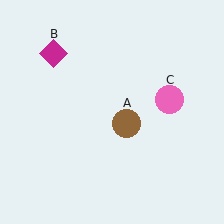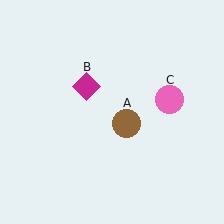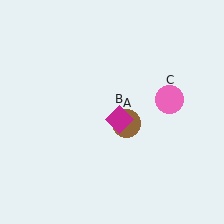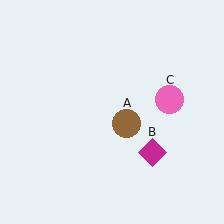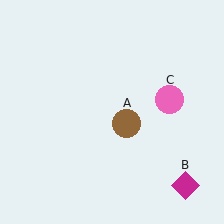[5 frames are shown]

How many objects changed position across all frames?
1 object changed position: magenta diamond (object B).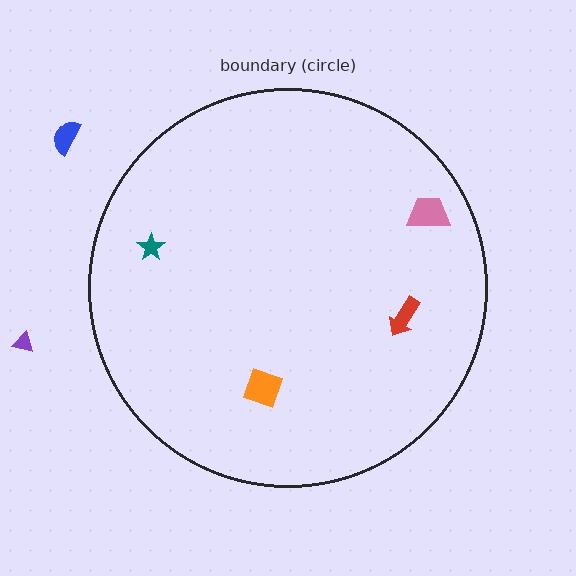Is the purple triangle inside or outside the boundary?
Outside.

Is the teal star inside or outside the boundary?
Inside.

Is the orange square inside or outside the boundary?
Inside.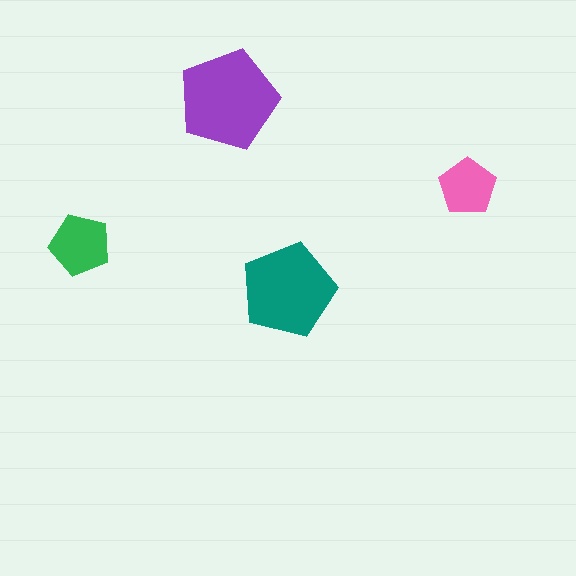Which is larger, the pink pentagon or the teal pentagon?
The teal one.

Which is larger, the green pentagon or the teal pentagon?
The teal one.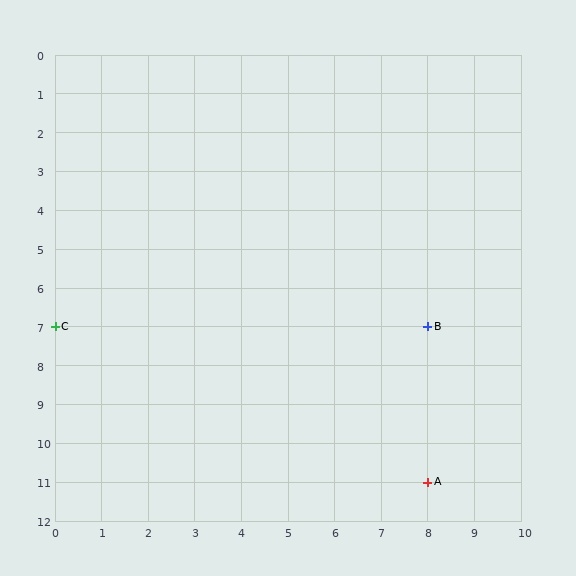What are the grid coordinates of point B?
Point B is at grid coordinates (8, 7).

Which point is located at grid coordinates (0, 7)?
Point C is at (0, 7).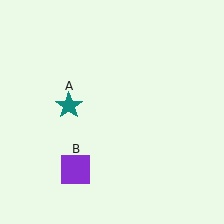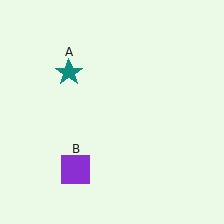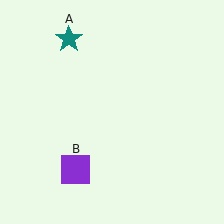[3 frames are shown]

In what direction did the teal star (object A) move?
The teal star (object A) moved up.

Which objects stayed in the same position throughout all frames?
Purple square (object B) remained stationary.